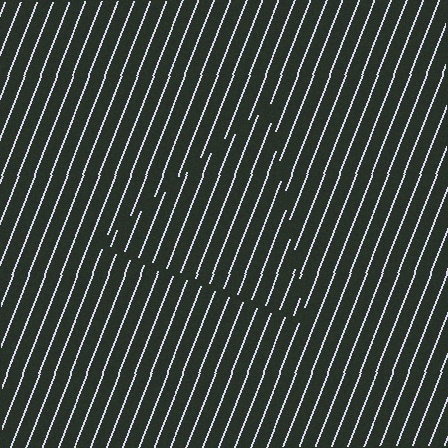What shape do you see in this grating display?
An illusory triangle. The interior of the shape contains the same grating, shifted by half a period — the contour is defined by the phase discontinuity where line-ends from the inner and outer gratings abut.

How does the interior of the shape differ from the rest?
The interior of the shape contains the same grating, shifted by half a period — the contour is defined by the phase discontinuity where line-ends from the inner and outer gratings abut.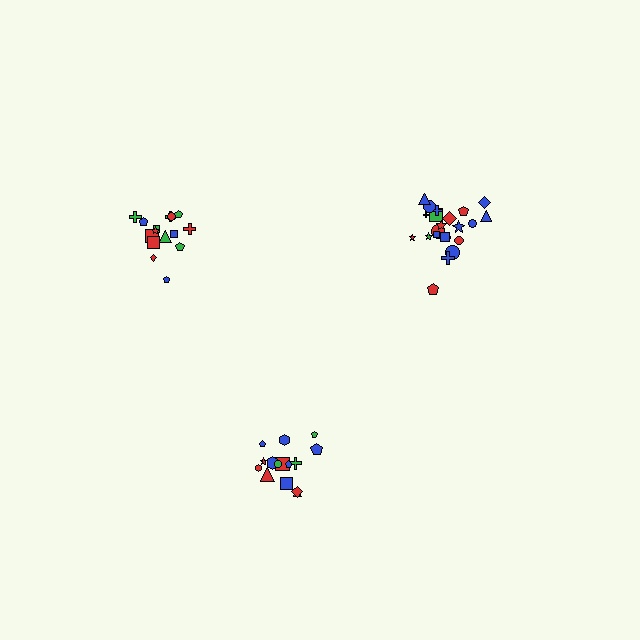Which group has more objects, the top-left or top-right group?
The top-right group.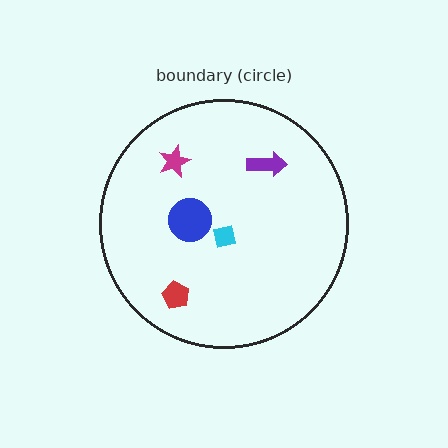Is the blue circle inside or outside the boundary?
Inside.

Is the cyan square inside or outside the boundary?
Inside.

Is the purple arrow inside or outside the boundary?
Inside.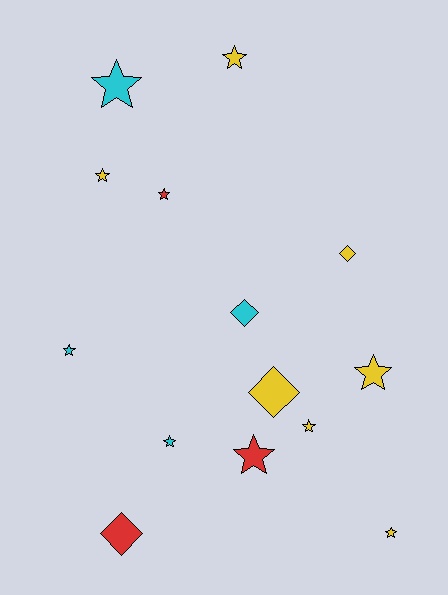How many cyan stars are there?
There are 3 cyan stars.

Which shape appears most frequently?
Star, with 10 objects.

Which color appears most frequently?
Yellow, with 7 objects.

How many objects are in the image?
There are 14 objects.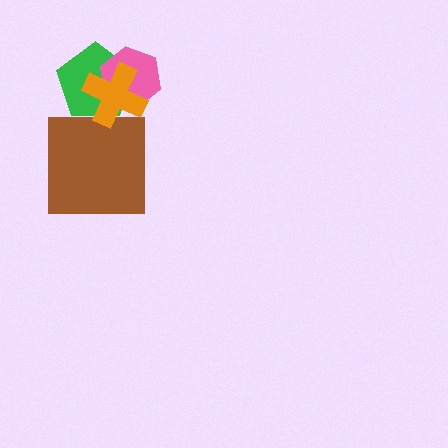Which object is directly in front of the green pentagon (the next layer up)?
The pink hexagon is directly in front of the green pentagon.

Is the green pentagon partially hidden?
Yes, it is partially covered by another shape.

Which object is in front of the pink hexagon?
The orange cross is in front of the pink hexagon.